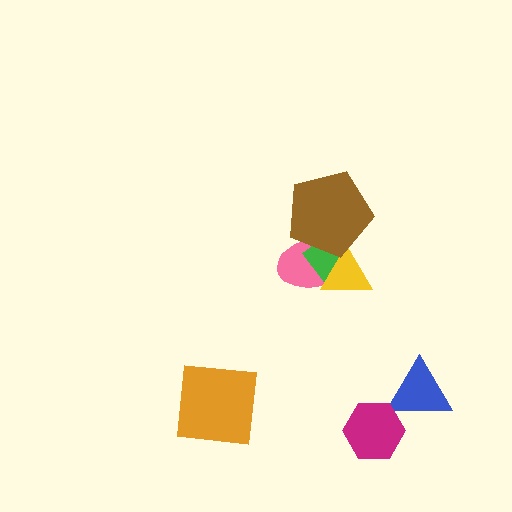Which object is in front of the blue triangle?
The magenta hexagon is in front of the blue triangle.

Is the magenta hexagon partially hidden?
No, no other shape covers it.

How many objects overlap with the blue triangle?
1 object overlaps with the blue triangle.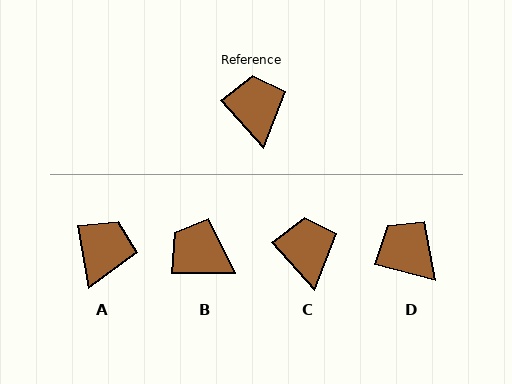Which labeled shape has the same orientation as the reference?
C.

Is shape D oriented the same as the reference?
No, it is off by about 33 degrees.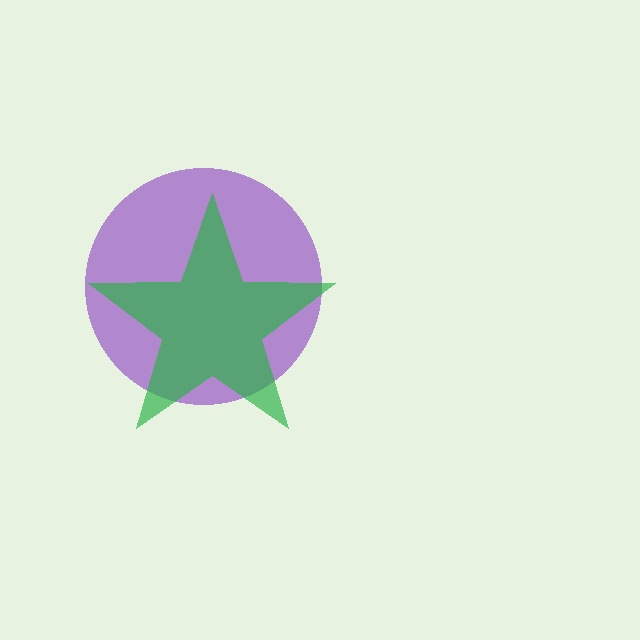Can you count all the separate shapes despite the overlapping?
Yes, there are 2 separate shapes.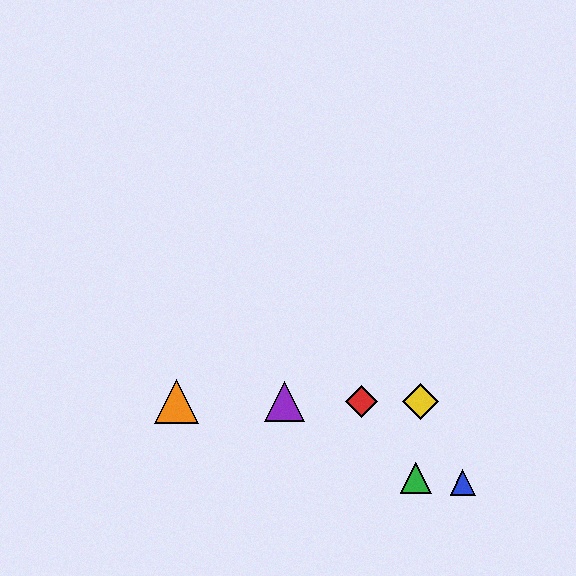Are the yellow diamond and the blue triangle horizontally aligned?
No, the yellow diamond is at y≈402 and the blue triangle is at y≈483.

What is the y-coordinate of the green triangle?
The green triangle is at y≈478.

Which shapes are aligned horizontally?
The red diamond, the yellow diamond, the purple triangle, the orange triangle are aligned horizontally.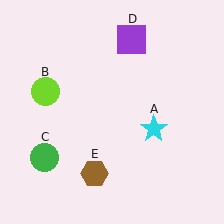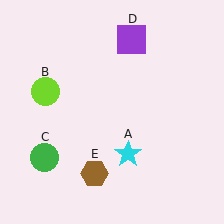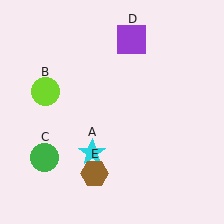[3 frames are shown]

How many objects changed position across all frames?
1 object changed position: cyan star (object A).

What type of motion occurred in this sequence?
The cyan star (object A) rotated clockwise around the center of the scene.